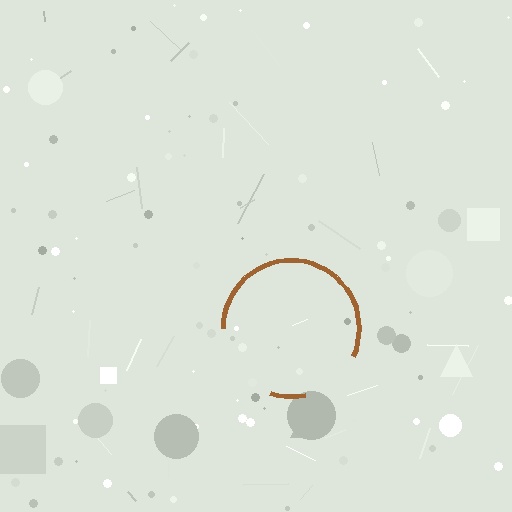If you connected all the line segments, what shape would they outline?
They would outline a circle.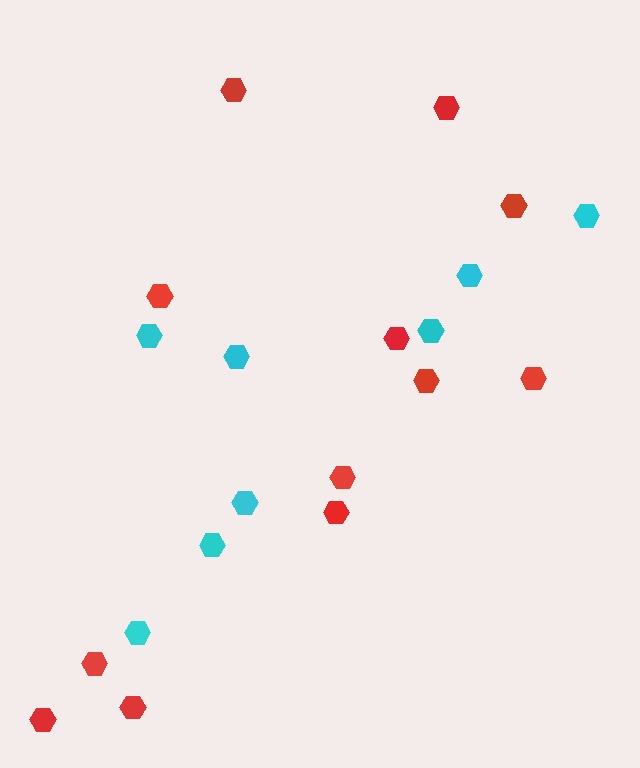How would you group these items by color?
There are 2 groups: one group of cyan hexagons (8) and one group of red hexagons (12).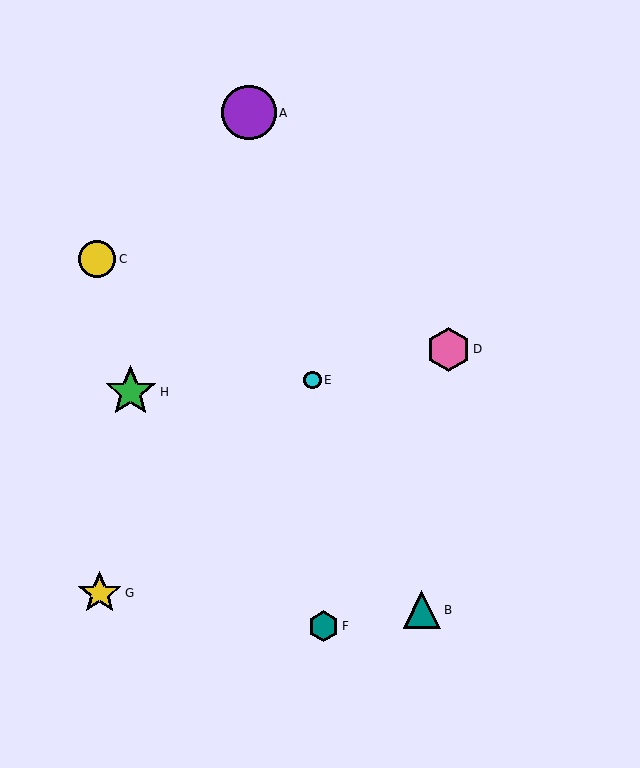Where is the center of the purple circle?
The center of the purple circle is at (249, 113).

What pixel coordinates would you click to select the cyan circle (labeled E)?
Click at (312, 380) to select the cyan circle E.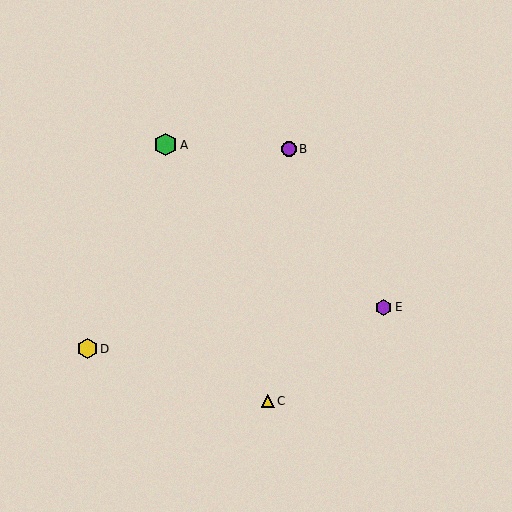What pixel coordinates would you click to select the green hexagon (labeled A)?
Click at (165, 145) to select the green hexagon A.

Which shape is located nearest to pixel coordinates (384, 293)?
The purple hexagon (labeled E) at (384, 307) is nearest to that location.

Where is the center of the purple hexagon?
The center of the purple hexagon is at (384, 307).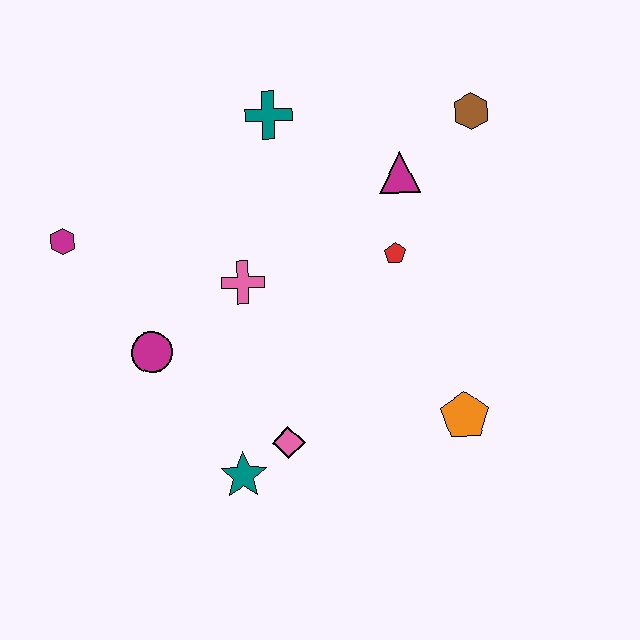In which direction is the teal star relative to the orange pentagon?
The teal star is to the left of the orange pentagon.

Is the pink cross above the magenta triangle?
No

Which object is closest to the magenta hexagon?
The magenta circle is closest to the magenta hexagon.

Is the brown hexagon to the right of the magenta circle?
Yes